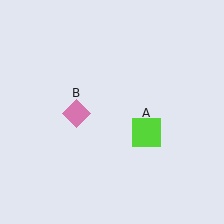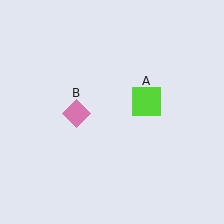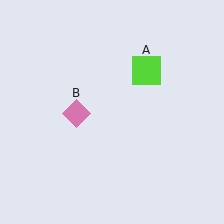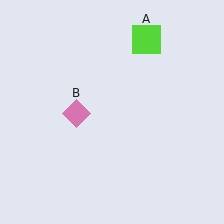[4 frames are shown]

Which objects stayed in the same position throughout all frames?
Pink diamond (object B) remained stationary.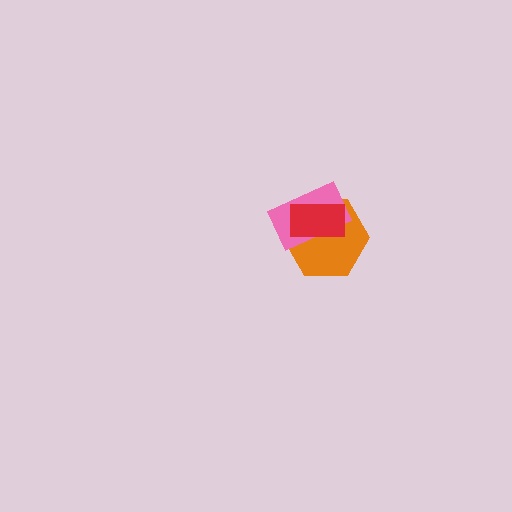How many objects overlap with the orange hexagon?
2 objects overlap with the orange hexagon.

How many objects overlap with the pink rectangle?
2 objects overlap with the pink rectangle.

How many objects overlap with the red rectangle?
2 objects overlap with the red rectangle.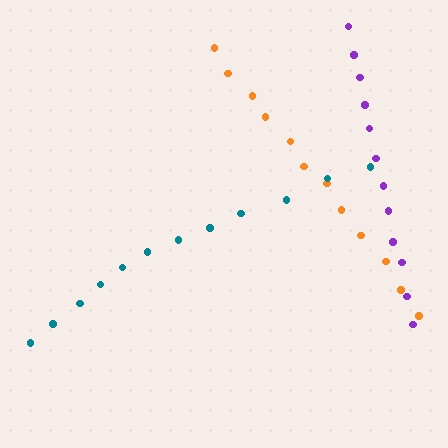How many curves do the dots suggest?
There are 3 distinct paths.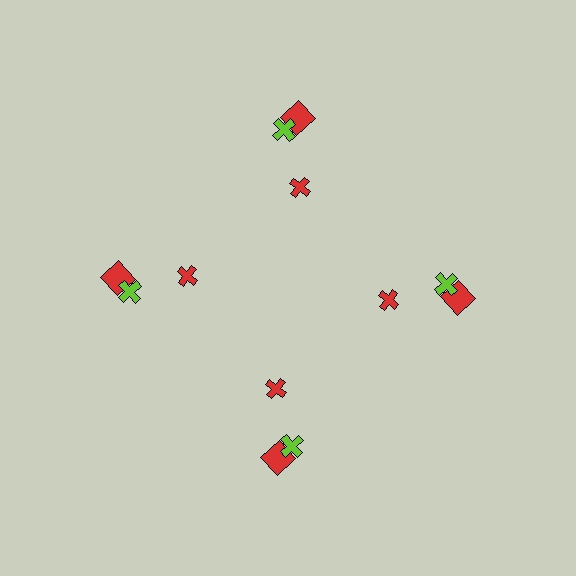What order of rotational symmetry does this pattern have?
This pattern has 4-fold rotational symmetry.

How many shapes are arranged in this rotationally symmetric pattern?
There are 12 shapes, arranged in 4 groups of 3.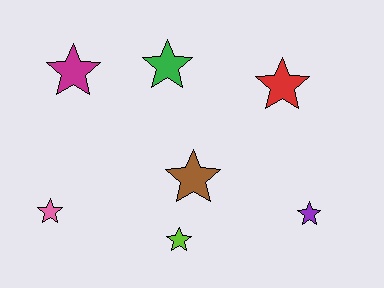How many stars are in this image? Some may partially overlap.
There are 7 stars.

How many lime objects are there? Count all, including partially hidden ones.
There is 1 lime object.